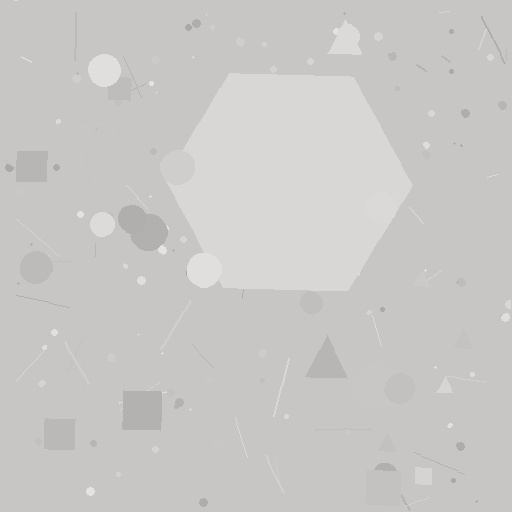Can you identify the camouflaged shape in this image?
The camouflaged shape is a hexagon.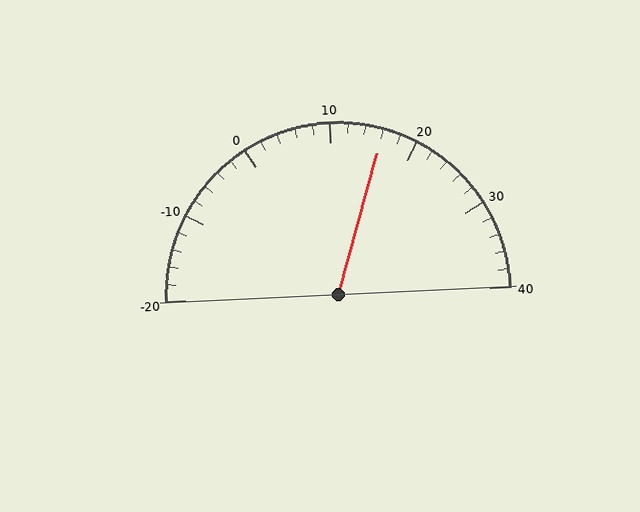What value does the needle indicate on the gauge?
The needle indicates approximately 16.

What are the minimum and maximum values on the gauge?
The gauge ranges from -20 to 40.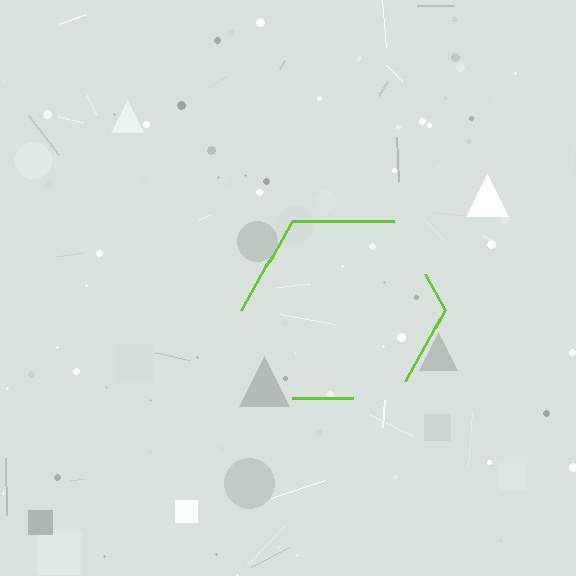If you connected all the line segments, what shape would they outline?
They would outline a hexagon.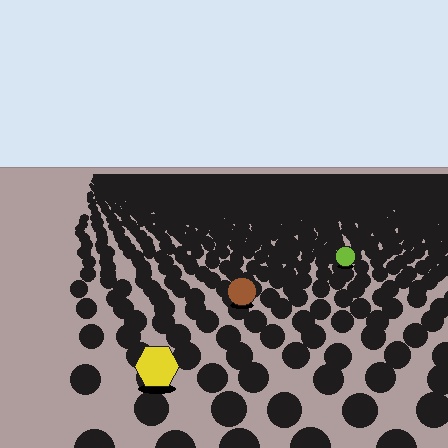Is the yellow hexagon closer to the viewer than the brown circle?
Yes. The yellow hexagon is closer — you can tell from the texture gradient: the ground texture is coarser near it.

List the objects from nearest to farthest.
From nearest to farthest: the yellow hexagon, the brown circle, the lime circle.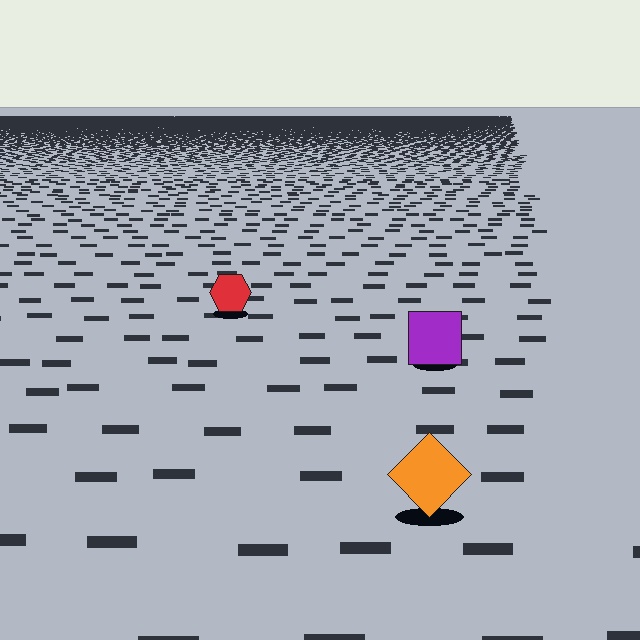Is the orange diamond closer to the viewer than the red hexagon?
Yes. The orange diamond is closer — you can tell from the texture gradient: the ground texture is coarser near it.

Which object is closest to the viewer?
The orange diamond is closest. The texture marks near it are larger and more spread out.